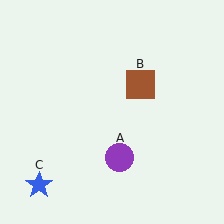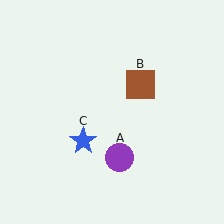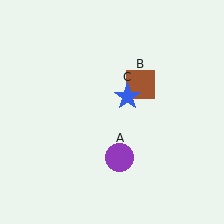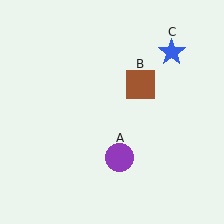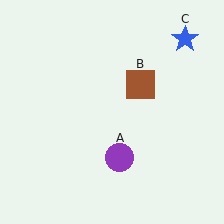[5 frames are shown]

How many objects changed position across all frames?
1 object changed position: blue star (object C).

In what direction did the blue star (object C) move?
The blue star (object C) moved up and to the right.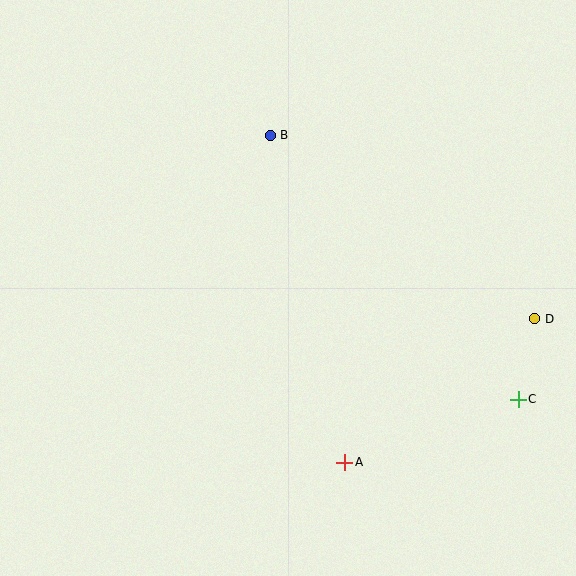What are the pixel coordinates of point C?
Point C is at (518, 399).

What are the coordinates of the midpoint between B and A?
The midpoint between B and A is at (307, 299).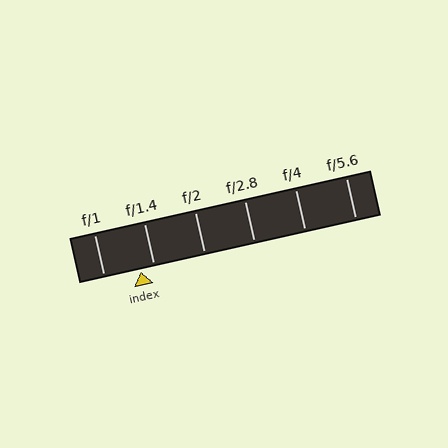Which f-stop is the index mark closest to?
The index mark is closest to f/1.4.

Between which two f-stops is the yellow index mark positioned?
The index mark is between f/1 and f/1.4.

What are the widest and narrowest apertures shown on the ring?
The widest aperture shown is f/1 and the narrowest is f/5.6.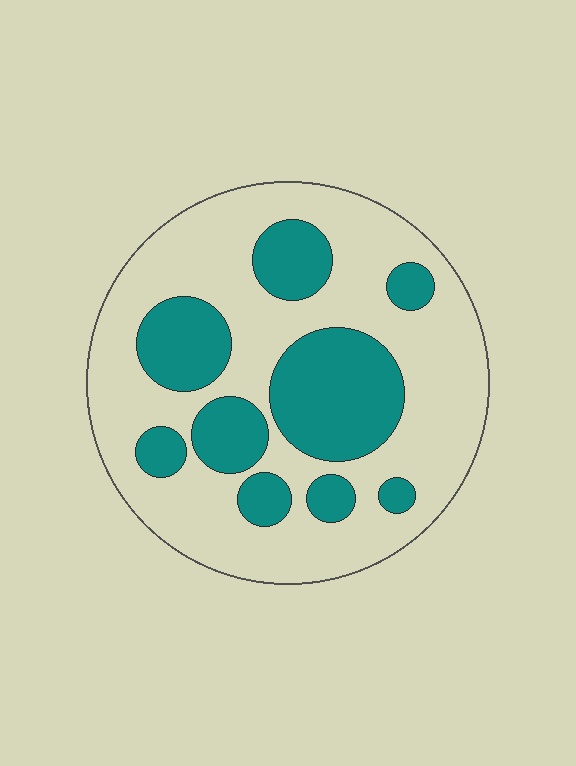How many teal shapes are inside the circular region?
9.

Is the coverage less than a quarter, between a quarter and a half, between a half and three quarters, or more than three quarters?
Between a quarter and a half.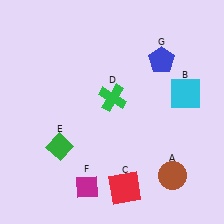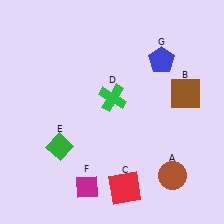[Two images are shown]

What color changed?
The square (B) changed from cyan in Image 1 to brown in Image 2.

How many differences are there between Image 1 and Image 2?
There is 1 difference between the two images.